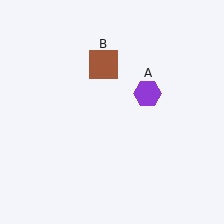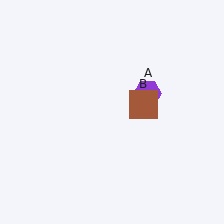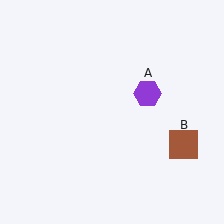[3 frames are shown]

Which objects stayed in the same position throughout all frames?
Purple hexagon (object A) remained stationary.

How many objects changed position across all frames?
1 object changed position: brown square (object B).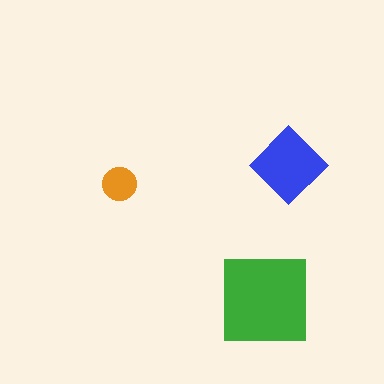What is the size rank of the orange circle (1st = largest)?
3rd.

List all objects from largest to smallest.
The green square, the blue diamond, the orange circle.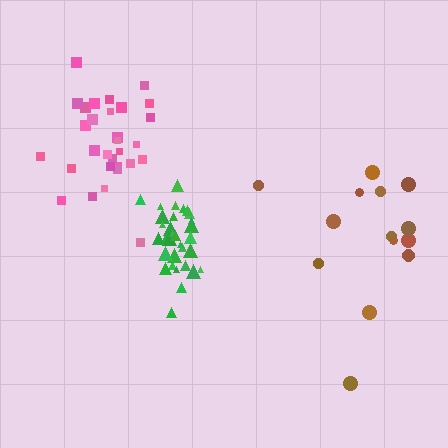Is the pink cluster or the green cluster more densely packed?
Green.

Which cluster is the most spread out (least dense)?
Brown.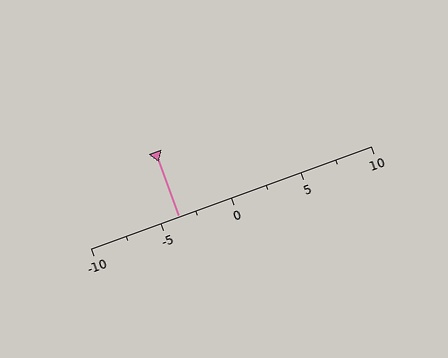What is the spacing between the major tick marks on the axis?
The major ticks are spaced 5 apart.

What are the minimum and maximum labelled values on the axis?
The axis runs from -10 to 10.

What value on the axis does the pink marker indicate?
The marker indicates approximately -3.8.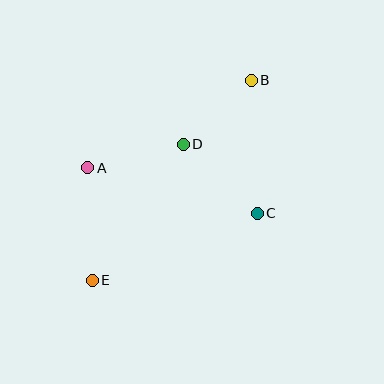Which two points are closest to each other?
Points B and D are closest to each other.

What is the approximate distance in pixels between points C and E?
The distance between C and E is approximately 178 pixels.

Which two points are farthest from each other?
Points B and E are farthest from each other.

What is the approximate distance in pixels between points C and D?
The distance between C and D is approximately 101 pixels.